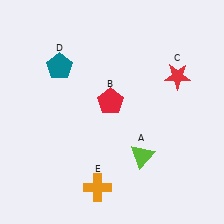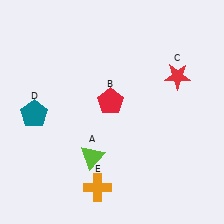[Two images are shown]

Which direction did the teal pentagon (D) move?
The teal pentagon (D) moved down.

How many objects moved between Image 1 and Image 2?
2 objects moved between the two images.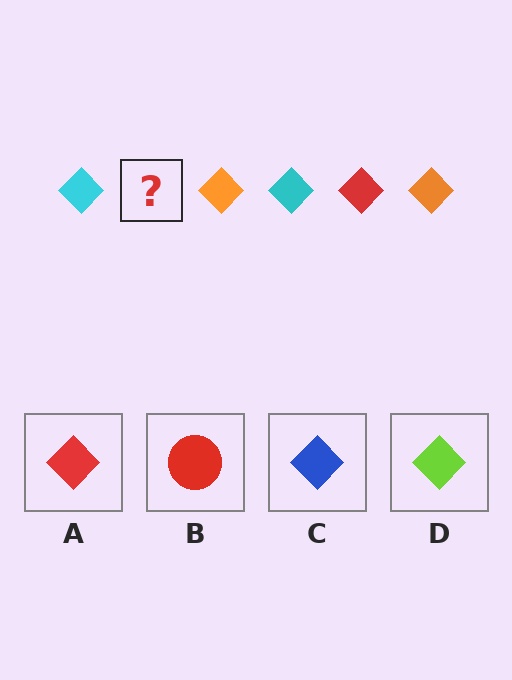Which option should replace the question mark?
Option A.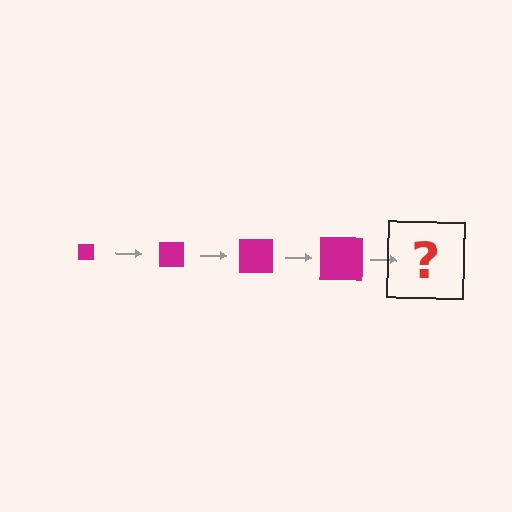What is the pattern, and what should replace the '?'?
The pattern is that the square gets progressively larger each step. The '?' should be a magenta square, larger than the previous one.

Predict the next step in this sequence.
The next step is a magenta square, larger than the previous one.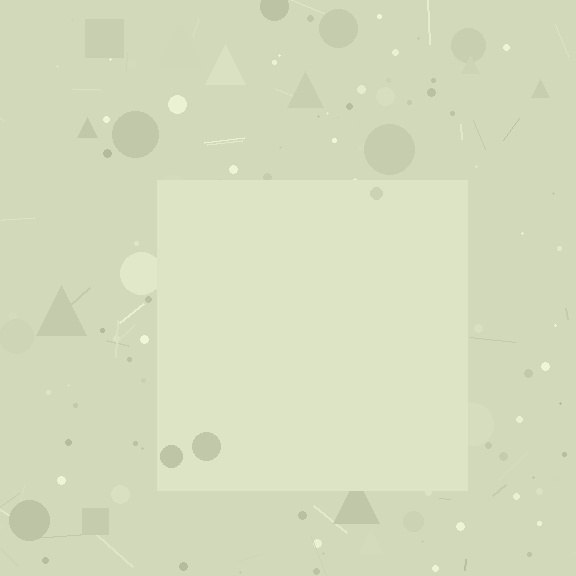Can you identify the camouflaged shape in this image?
The camouflaged shape is a square.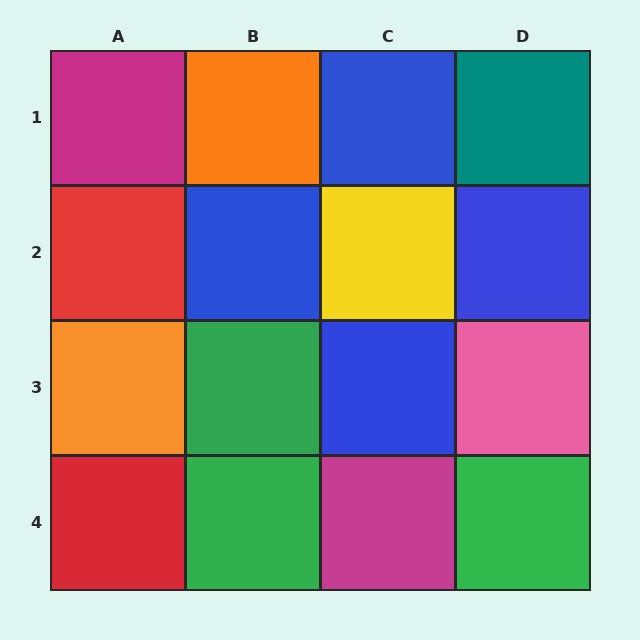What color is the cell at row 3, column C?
Blue.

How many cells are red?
2 cells are red.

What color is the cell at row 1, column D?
Teal.